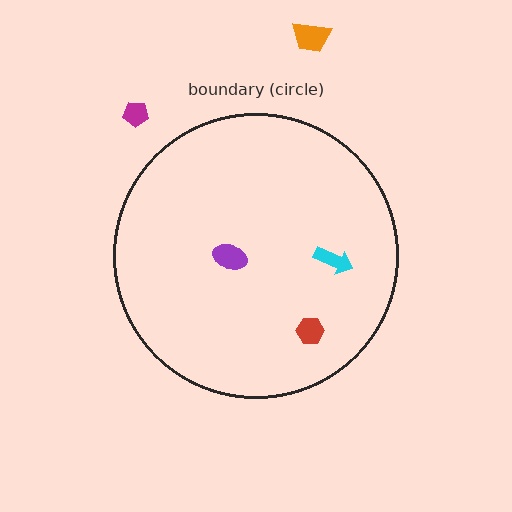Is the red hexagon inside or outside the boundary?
Inside.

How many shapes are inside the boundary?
3 inside, 2 outside.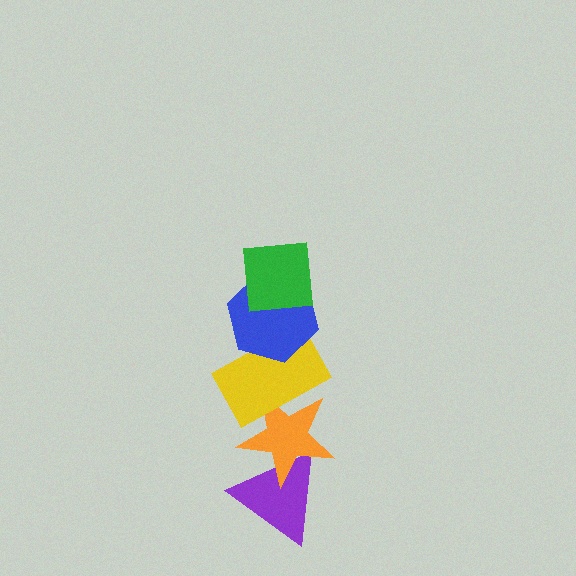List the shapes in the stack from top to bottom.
From top to bottom: the green square, the blue hexagon, the yellow rectangle, the orange star, the purple triangle.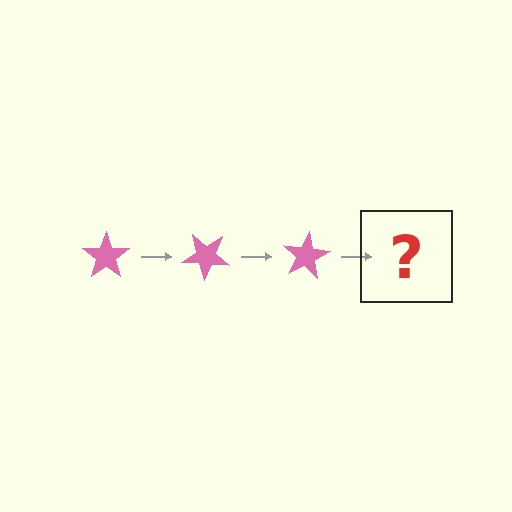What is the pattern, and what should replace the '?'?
The pattern is that the star rotates 40 degrees each step. The '?' should be a pink star rotated 120 degrees.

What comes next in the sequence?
The next element should be a pink star rotated 120 degrees.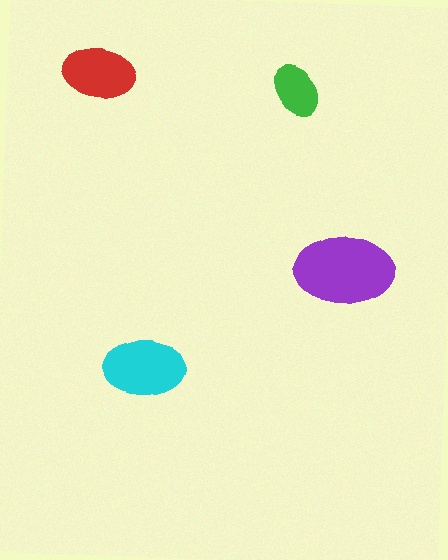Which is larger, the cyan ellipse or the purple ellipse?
The purple one.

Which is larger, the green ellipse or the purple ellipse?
The purple one.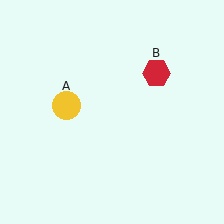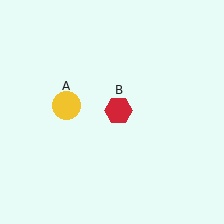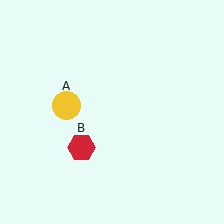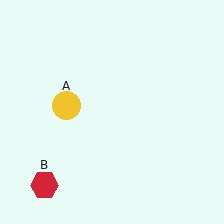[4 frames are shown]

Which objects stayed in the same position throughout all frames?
Yellow circle (object A) remained stationary.